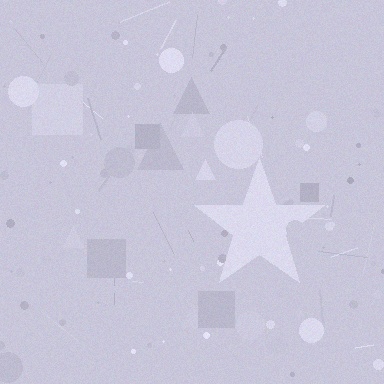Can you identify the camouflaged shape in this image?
The camouflaged shape is a star.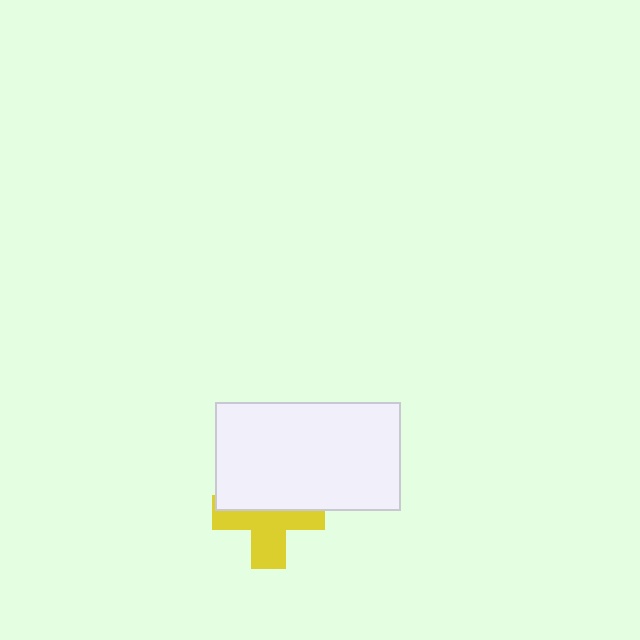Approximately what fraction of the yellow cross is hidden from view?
Roughly 47% of the yellow cross is hidden behind the white rectangle.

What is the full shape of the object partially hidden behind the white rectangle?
The partially hidden object is a yellow cross.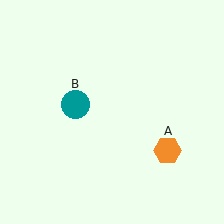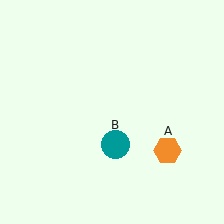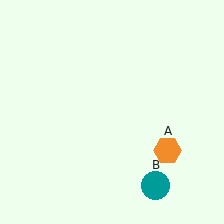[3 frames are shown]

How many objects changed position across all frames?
1 object changed position: teal circle (object B).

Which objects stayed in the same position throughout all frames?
Orange hexagon (object A) remained stationary.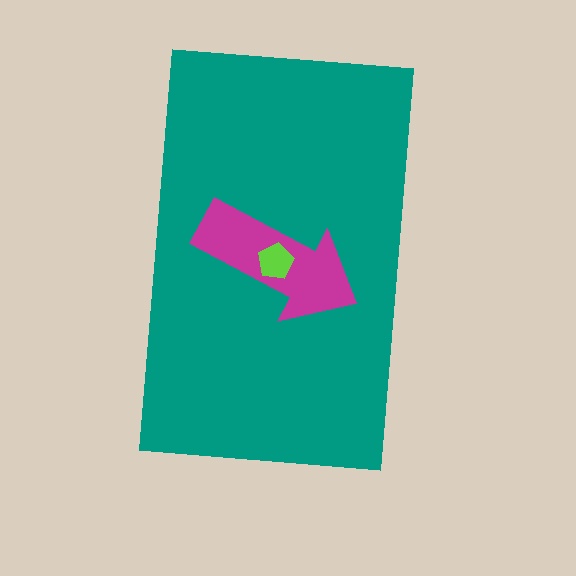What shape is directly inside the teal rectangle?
The magenta arrow.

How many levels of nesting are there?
3.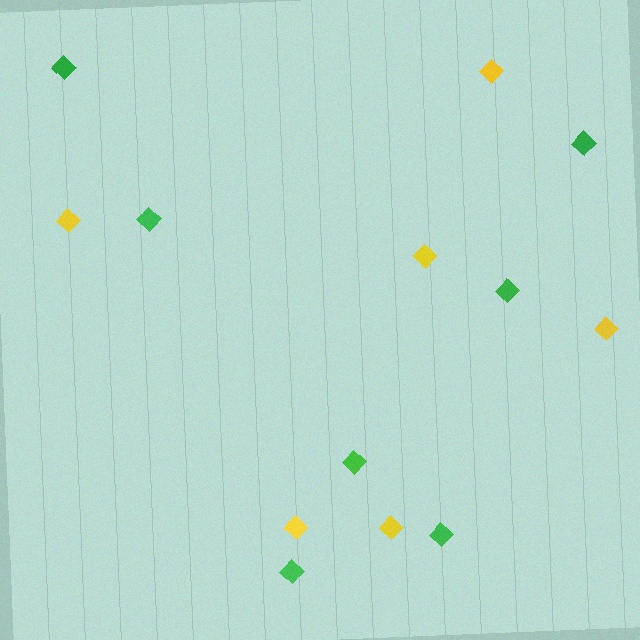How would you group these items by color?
There are 2 groups: one group of yellow diamonds (6) and one group of green diamonds (7).